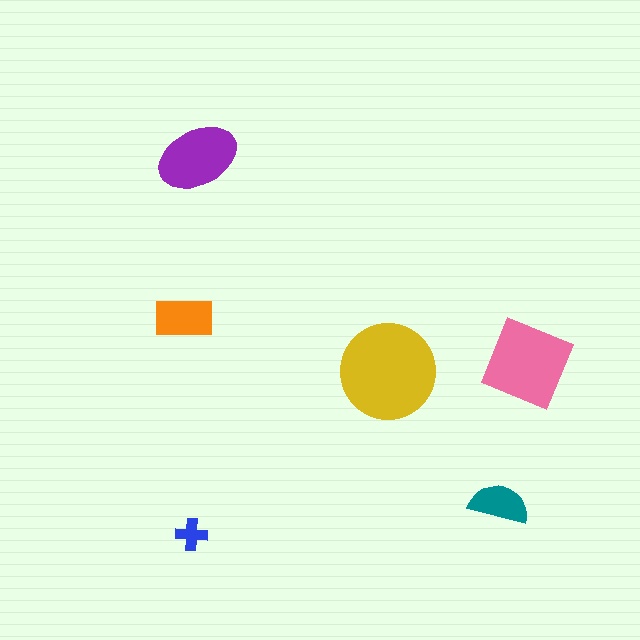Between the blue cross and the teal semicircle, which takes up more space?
The teal semicircle.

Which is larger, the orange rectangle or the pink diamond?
The pink diamond.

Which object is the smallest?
The blue cross.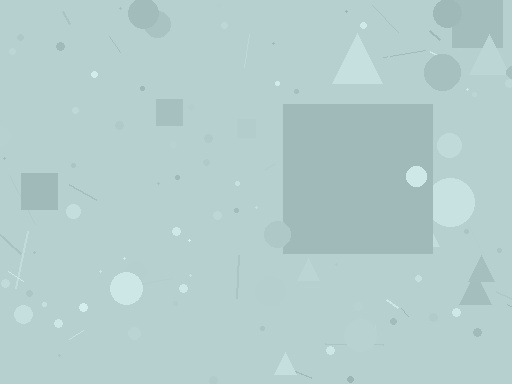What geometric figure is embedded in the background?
A square is embedded in the background.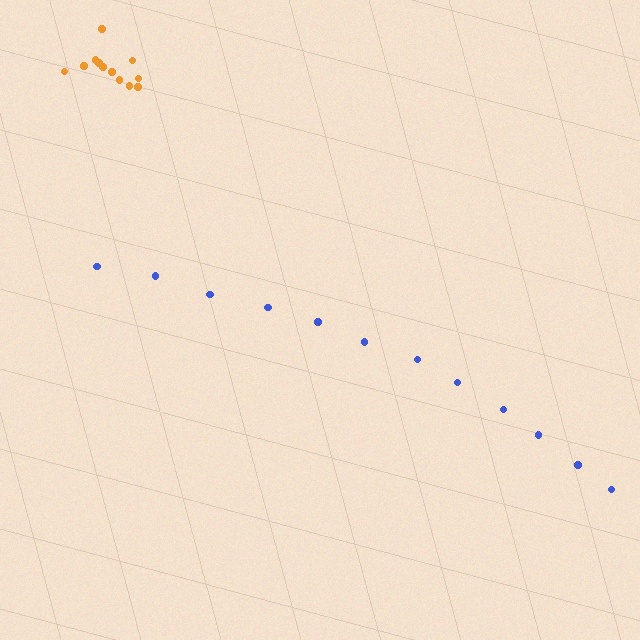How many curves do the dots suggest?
There are 2 distinct paths.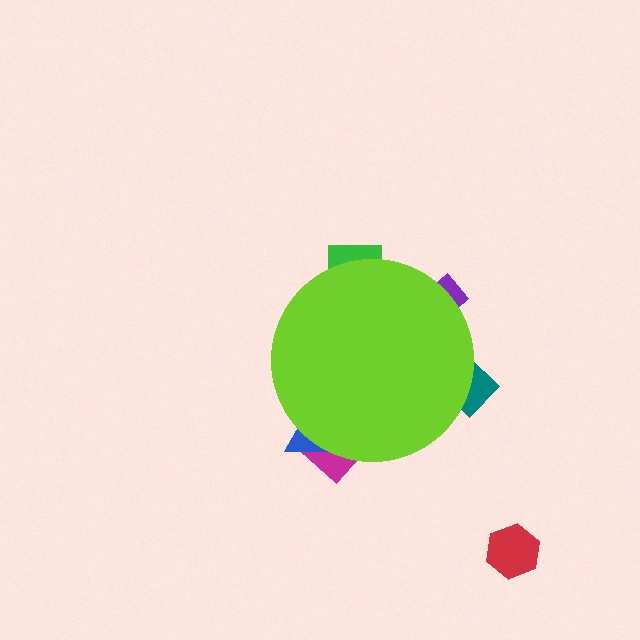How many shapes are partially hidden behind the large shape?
5 shapes are partially hidden.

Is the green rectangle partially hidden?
Yes, the green rectangle is partially hidden behind the lime circle.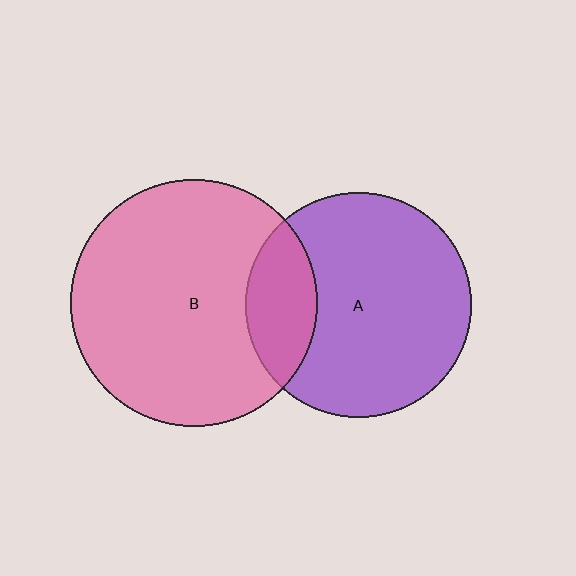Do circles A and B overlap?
Yes.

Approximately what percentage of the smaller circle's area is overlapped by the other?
Approximately 20%.